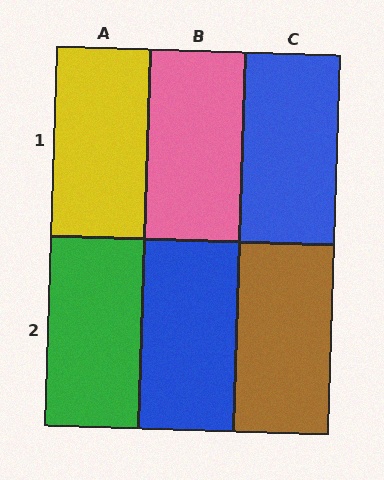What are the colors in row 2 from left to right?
Green, blue, brown.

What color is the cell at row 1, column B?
Pink.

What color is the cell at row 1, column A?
Yellow.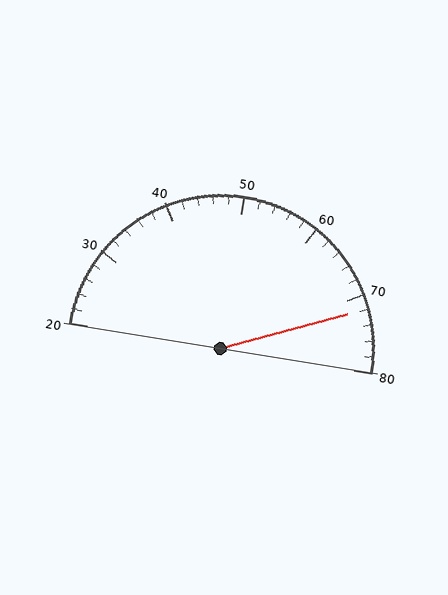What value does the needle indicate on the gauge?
The needle indicates approximately 72.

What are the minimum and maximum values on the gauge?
The gauge ranges from 20 to 80.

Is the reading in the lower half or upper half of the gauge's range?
The reading is in the upper half of the range (20 to 80).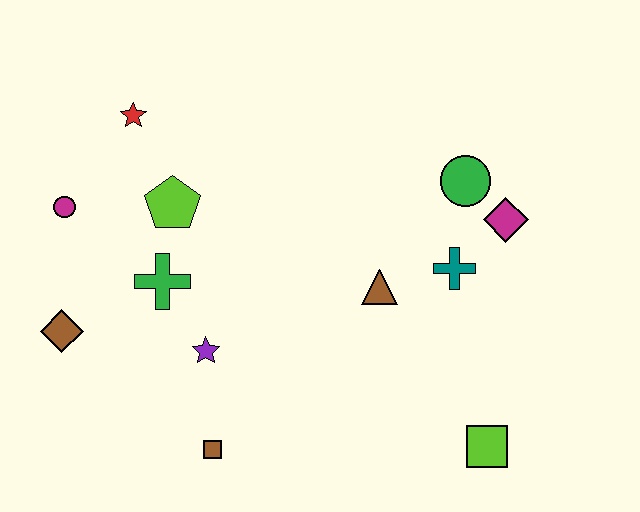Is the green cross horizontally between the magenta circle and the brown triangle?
Yes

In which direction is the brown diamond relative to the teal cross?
The brown diamond is to the left of the teal cross.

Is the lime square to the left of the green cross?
No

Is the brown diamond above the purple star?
Yes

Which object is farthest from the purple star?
The magenta diamond is farthest from the purple star.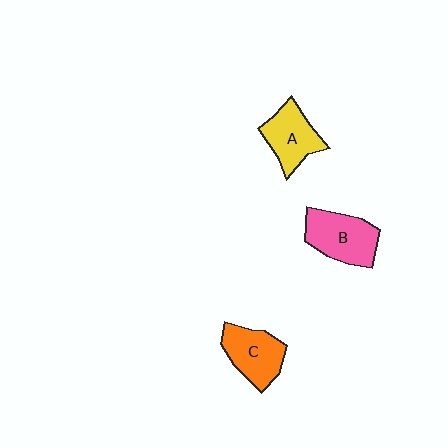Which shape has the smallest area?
Shape A (yellow).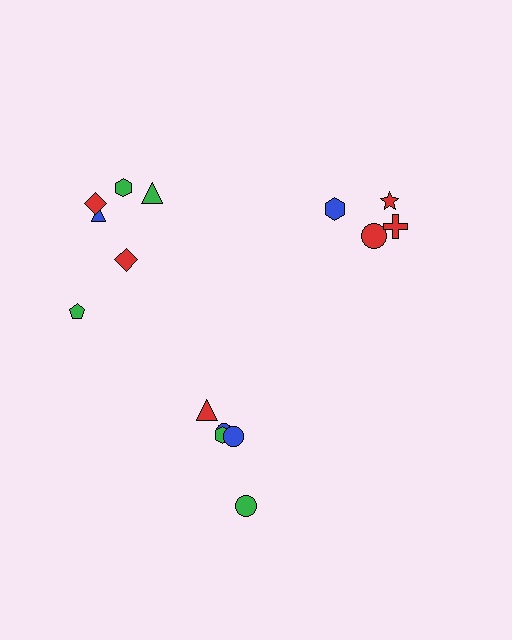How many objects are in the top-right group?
There are 4 objects.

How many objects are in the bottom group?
There are 5 objects.